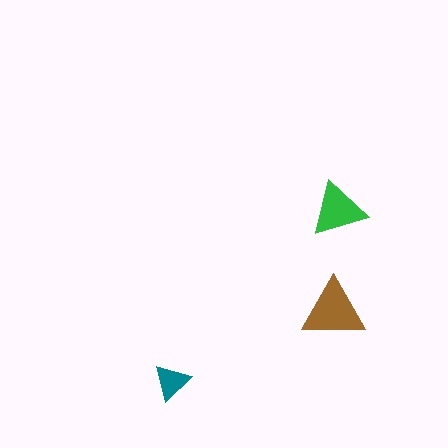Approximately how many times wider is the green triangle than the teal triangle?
About 1.5 times wider.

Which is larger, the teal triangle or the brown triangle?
The brown one.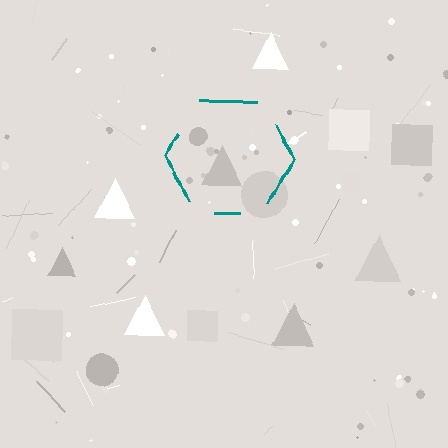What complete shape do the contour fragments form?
The contour fragments form a hexagon.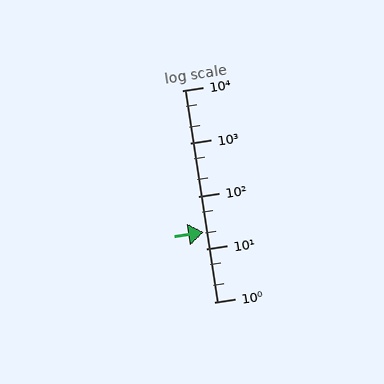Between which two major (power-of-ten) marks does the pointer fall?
The pointer is between 10 and 100.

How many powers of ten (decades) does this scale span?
The scale spans 4 decades, from 1 to 10000.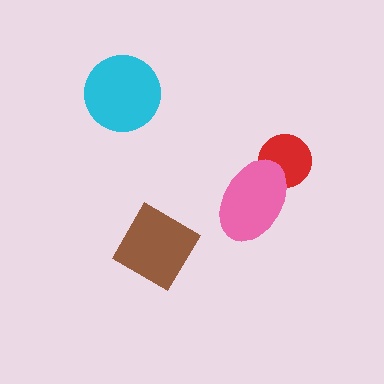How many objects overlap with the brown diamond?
0 objects overlap with the brown diamond.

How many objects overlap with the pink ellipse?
1 object overlaps with the pink ellipse.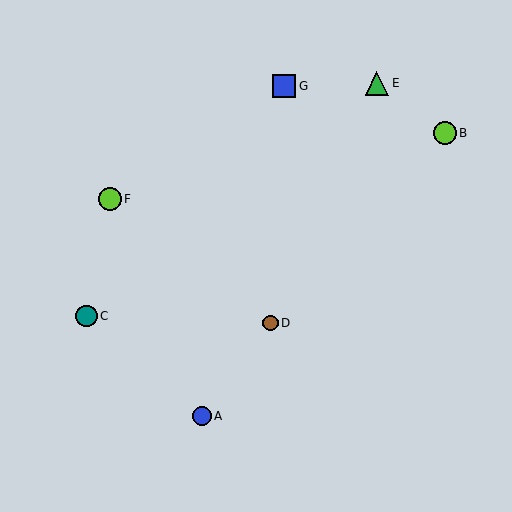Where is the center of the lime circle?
The center of the lime circle is at (445, 133).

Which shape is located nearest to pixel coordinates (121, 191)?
The lime circle (labeled F) at (110, 199) is nearest to that location.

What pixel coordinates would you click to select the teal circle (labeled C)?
Click at (86, 316) to select the teal circle C.